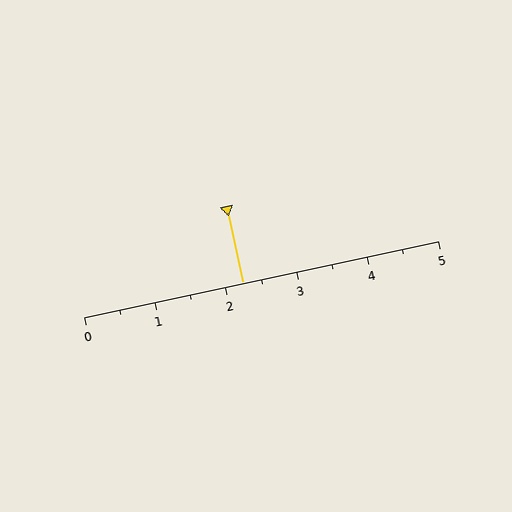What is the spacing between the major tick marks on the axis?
The major ticks are spaced 1 apart.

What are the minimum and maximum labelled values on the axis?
The axis runs from 0 to 5.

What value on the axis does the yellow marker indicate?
The marker indicates approximately 2.2.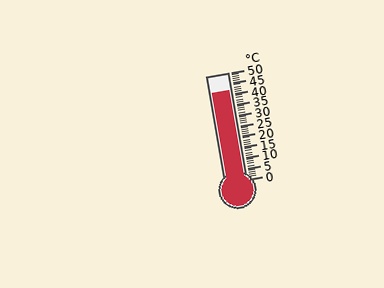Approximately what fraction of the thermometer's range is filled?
The thermometer is filled to approximately 85% of its range.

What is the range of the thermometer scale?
The thermometer scale ranges from 0°C to 50°C.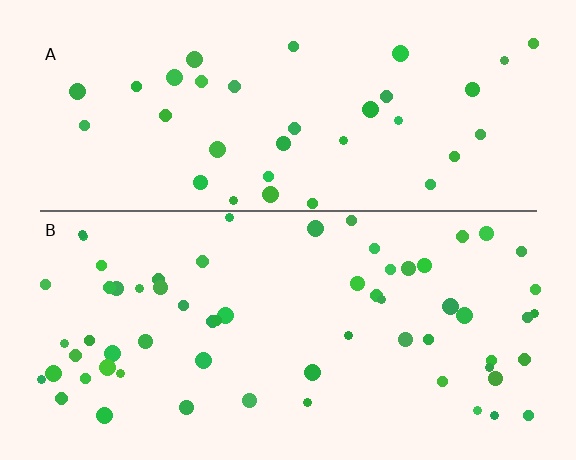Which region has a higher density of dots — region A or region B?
B (the bottom).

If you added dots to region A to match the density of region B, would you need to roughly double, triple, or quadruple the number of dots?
Approximately double.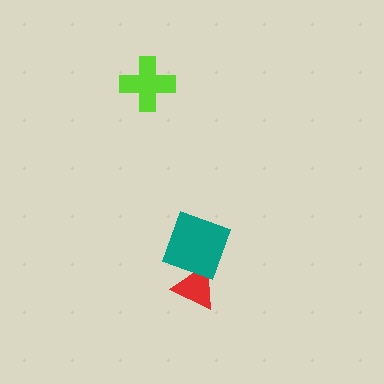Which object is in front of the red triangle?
The teal square is in front of the red triangle.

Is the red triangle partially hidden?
Yes, it is partially covered by another shape.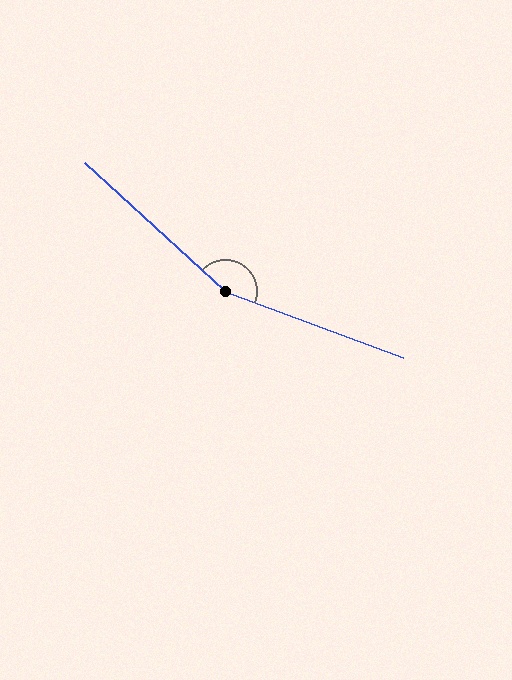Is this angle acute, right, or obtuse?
It is obtuse.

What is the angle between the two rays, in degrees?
Approximately 158 degrees.